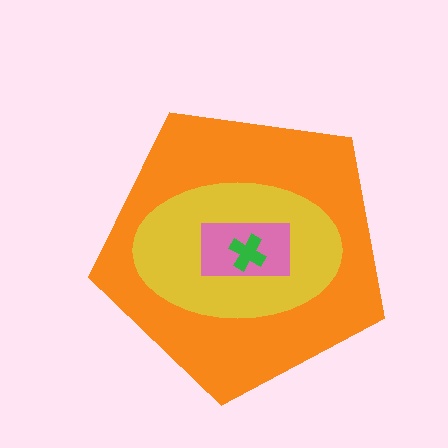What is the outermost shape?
The orange pentagon.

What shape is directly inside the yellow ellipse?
The pink rectangle.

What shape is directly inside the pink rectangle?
The green cross.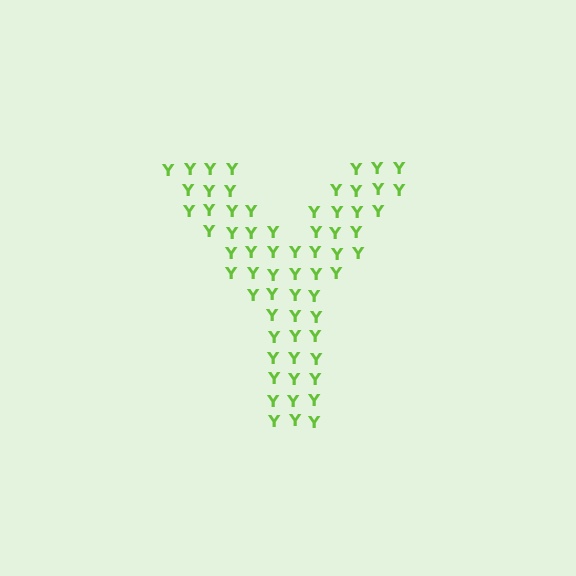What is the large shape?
The large shape is the letter Y.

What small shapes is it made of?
It is made of small letter Y's.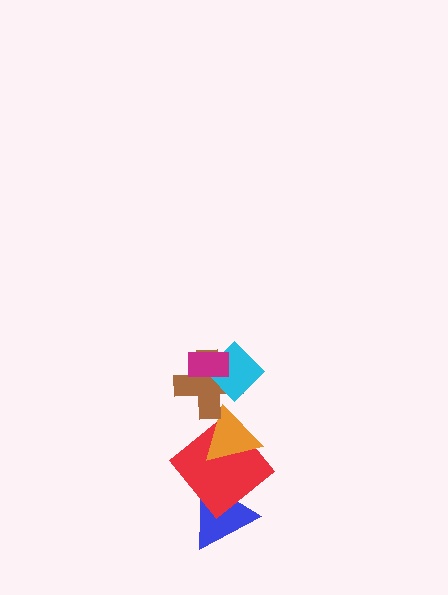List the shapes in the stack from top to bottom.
From top to bottom: the magenta rectangle, the cyan diamond, the brown cross, the orange triangle, the red diamond, the blue triangle.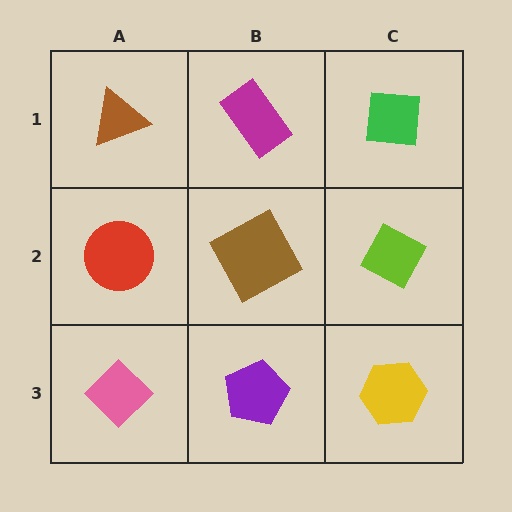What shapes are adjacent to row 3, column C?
A lime diamond (row 2, column C), a purple pentagon (row 3, column B).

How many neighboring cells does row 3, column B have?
3.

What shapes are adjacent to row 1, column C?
A lime diamond (row 2, column C), a magenta rectangle (row 1, column B).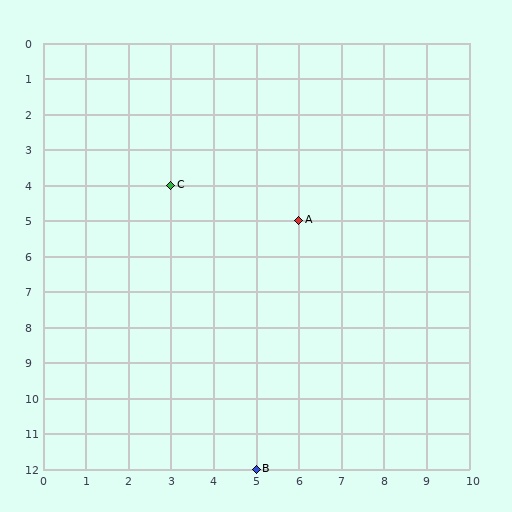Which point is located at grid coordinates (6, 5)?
Point A is at (6, 5).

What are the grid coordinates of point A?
Point A is at grid coordinates (6, 5).